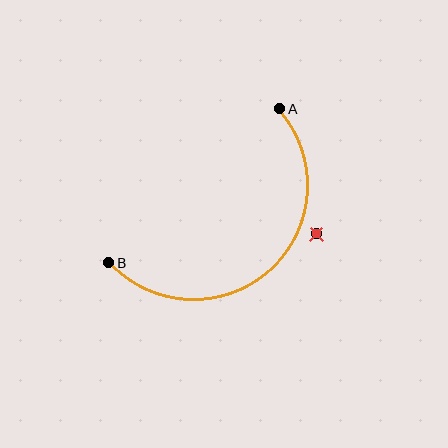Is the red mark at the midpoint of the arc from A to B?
No — the red mark does not lie on the arc at all. It sits slightly outside the curve.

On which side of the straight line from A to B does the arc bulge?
The arc bulges below and to the right of the straight line connecting A and B.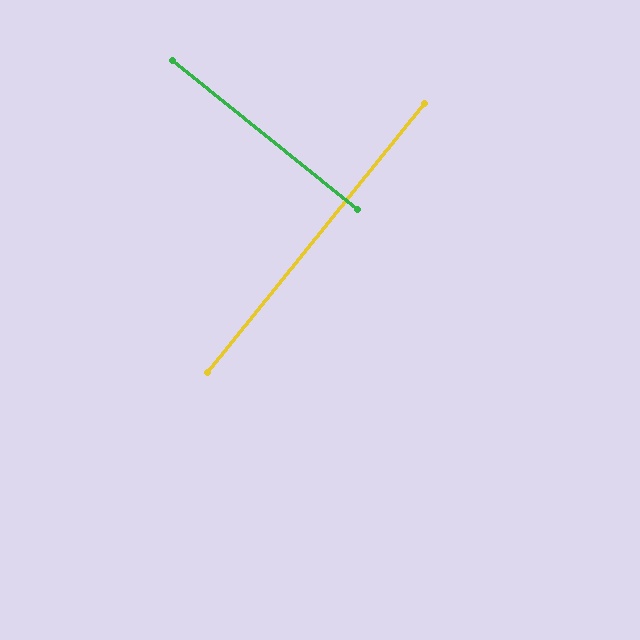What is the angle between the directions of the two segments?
Approximately 90 degrees.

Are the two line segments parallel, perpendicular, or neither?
Perpendicular — they meet at approximately 90°.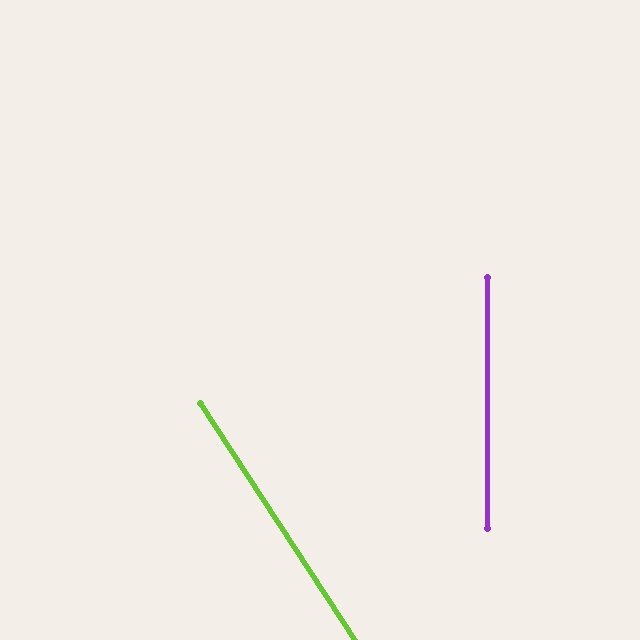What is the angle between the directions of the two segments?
Approximately 33 degrees.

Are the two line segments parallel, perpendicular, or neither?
Neither parallel nor perpendicular — they differ by about 33°.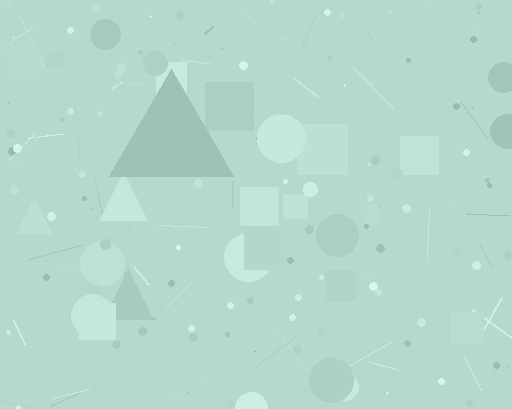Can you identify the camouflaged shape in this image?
The camouflaged shape is a triangle.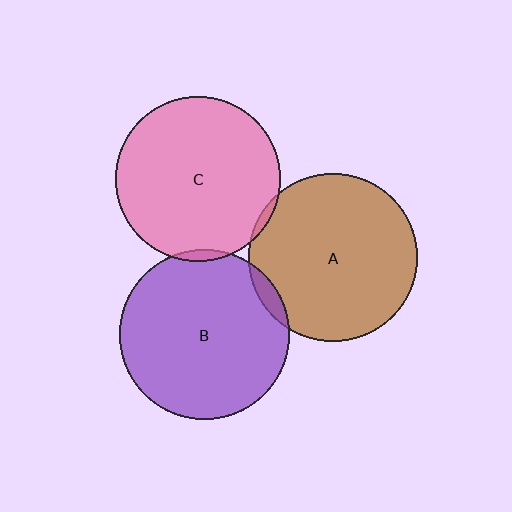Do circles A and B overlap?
Yes.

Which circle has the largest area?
Circle B (purple).